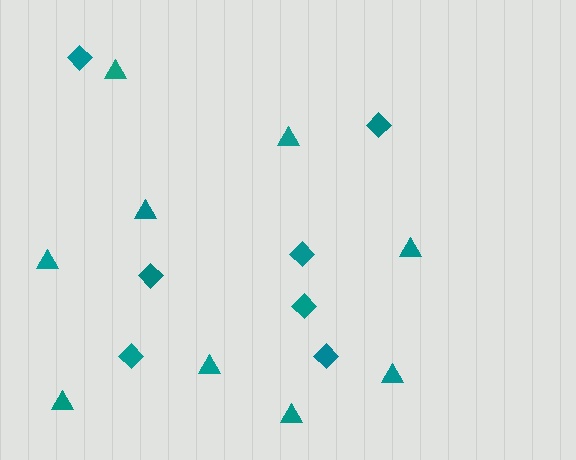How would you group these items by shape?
There are 2 groups: one group of triangles (9) and one group of diamonds (7).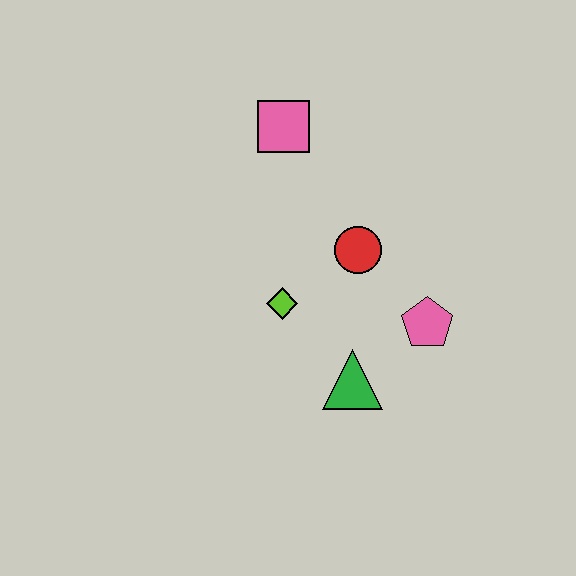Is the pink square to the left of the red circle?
Yes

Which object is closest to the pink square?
The red circle is closest to the pink square.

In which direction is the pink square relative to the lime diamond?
The pink square is above the lime diamond.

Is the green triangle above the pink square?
No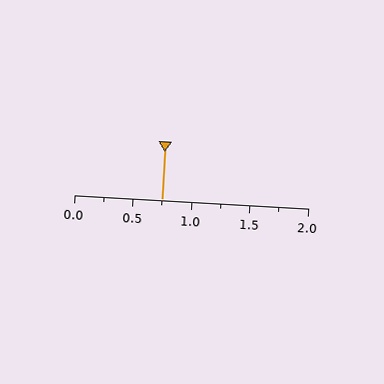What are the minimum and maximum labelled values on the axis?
The axis runs from 0.0 to 2.0.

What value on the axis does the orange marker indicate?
The marker indicates approximately 0.75.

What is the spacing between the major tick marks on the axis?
The major ticks are spaced 0.5 apart.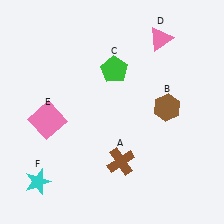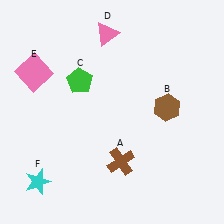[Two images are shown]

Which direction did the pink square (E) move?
The pink square (E) moved up.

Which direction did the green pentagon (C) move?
The green pentagon (C) moved left.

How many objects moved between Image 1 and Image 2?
3 objects moved between the two images.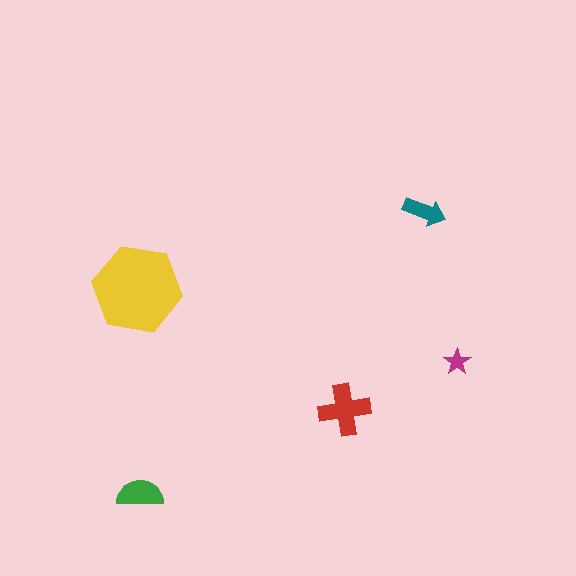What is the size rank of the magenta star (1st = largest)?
5th.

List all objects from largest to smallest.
The yellow hexagon, the red cross, the green semicircle, the teal arrow, the magenta star.